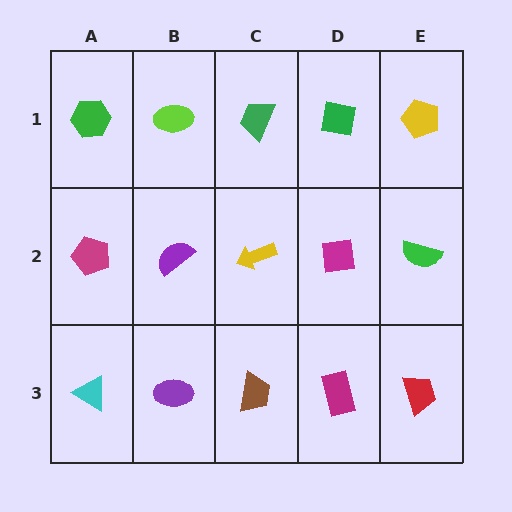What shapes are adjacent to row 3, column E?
A green semicircle (row 2, column E), a magenta rectangle (row 3, column D).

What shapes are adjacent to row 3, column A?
A magenta pentagon (row 2, column A), a purple ellipse (row 3, column B).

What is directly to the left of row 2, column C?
A purple semicircle.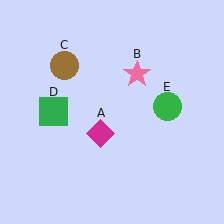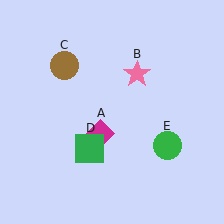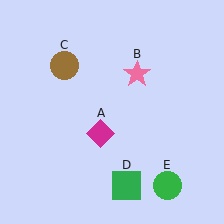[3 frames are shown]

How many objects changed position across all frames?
2 objects changed position: green square (object D), green circle (object E).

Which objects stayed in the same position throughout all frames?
Magenta diamond (object A) and pink star (object B) and brown circle (object C) remained stationary.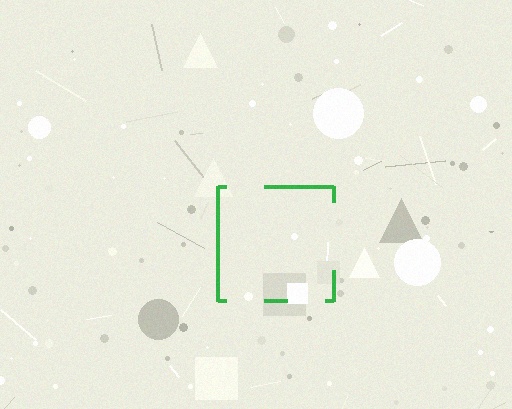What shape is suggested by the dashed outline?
The dashed outline suggests a square.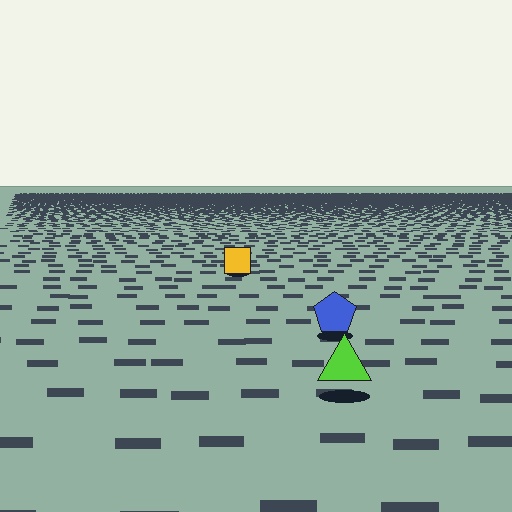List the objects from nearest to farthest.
From nearest to farthest: the lime triangle, the blue pentagon, the yellow square.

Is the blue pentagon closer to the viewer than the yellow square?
Yes. The blue pentagon is closer — you can tell from the texture gradient: the ground texture is coarser near it.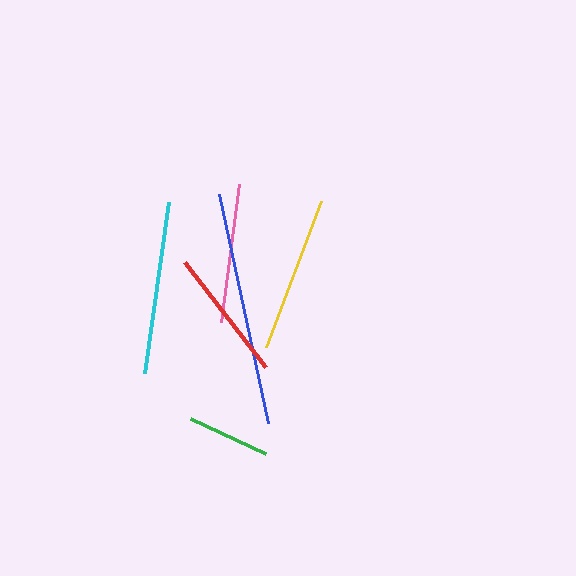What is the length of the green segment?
The green segment is approximately 83 pixels long.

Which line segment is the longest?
The blue line is the longest at approximately 234 pixels.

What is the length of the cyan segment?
The cyan segment is approximately 172 pixels long.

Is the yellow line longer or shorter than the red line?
The yellow line is longer than the red line.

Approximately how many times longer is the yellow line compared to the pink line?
The yellow line is approximately 1.1 times the length of the pink line.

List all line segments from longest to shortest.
From longest to shortest: blue, cyan, yellow, pink, red, green.